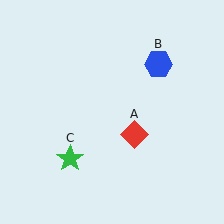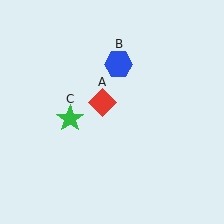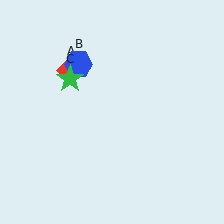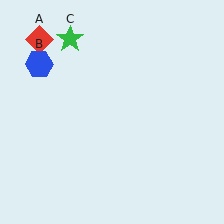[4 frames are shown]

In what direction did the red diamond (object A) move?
The red diamond (object A) moved up and to the left.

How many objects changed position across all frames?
3 objects changed position: red diamond (object A), blue hexagon (object B), green star (object C).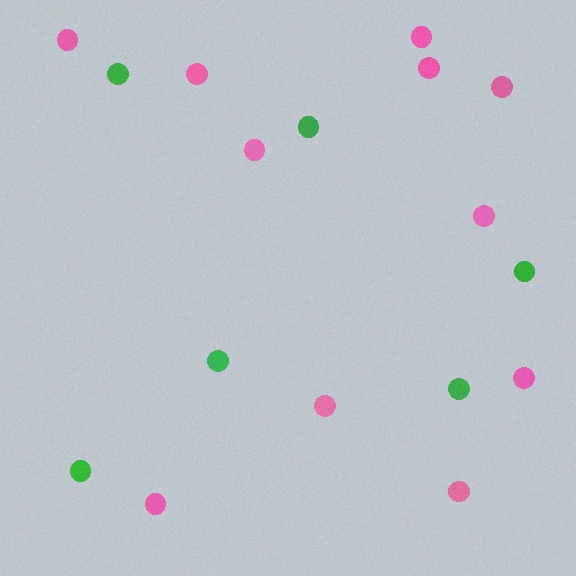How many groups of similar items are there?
There are 2 groups: one group of pink circles (11) and one group of green circles (6).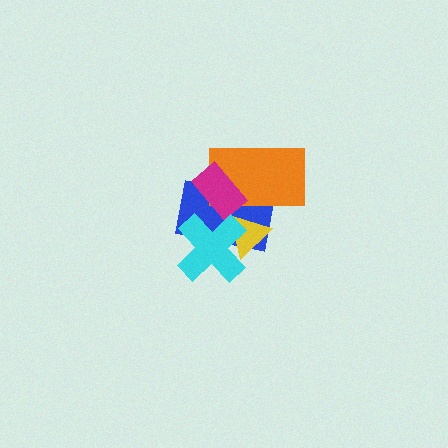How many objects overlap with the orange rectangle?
3 objects overlap with the orange rectangle.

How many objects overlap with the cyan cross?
2 objects overlap with the cyan cross.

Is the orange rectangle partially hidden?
Yes, it is partially covered by another shape.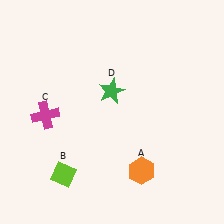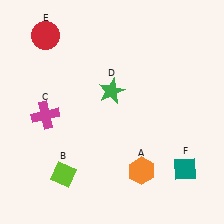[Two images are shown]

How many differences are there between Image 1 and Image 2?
There are 2 differences between the two images.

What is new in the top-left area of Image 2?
A red circle (E) was added in the top-left area of Image 2.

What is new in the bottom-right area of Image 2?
A teal diamond (F) was added in the bottom-right area of Image 2.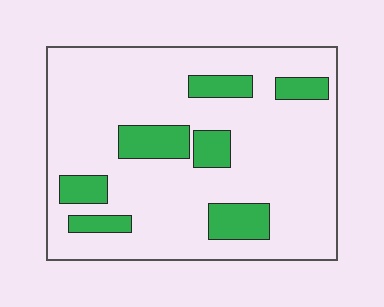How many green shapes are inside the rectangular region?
7.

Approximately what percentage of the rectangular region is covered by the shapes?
Approximately 20%.